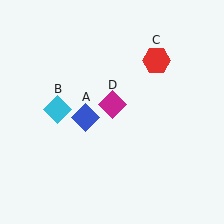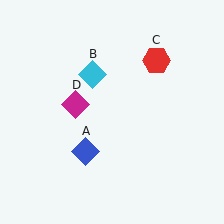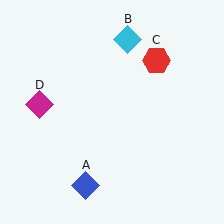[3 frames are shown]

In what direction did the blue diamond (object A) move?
The blue diamond (object A) moved down.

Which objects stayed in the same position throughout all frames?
Red hexagon (object C) remained stationary.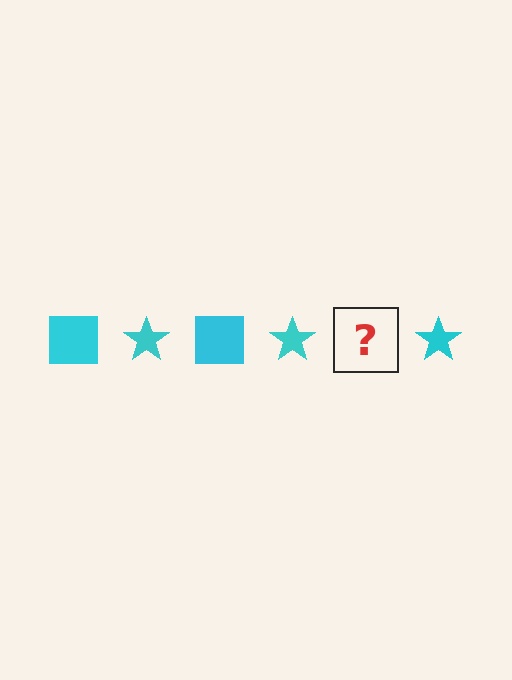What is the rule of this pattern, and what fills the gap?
The rule is that the pattern cycles through square, star shapes in cyan. The gap should be filled with a cyan square.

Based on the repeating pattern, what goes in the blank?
The blank should be a cyan square.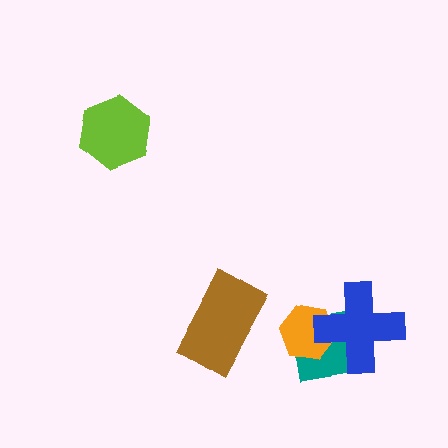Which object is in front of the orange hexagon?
The blue cross is in front of the orange hexagon.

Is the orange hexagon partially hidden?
Yes, it is partially covered by another shape.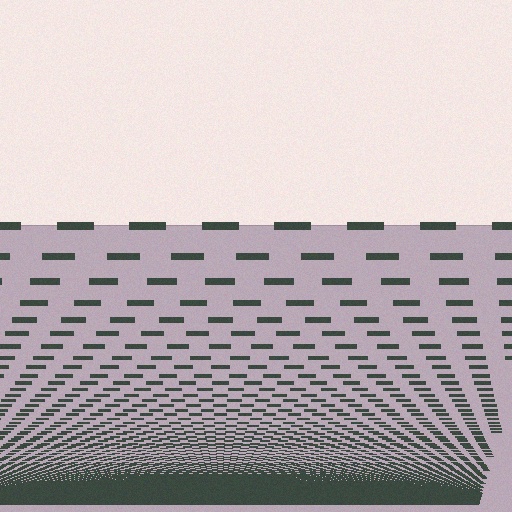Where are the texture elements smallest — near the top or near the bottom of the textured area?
Near the bottom.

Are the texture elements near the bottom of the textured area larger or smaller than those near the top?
Smaller. The gradient is inverted — elements near the bottom are smaller and denser.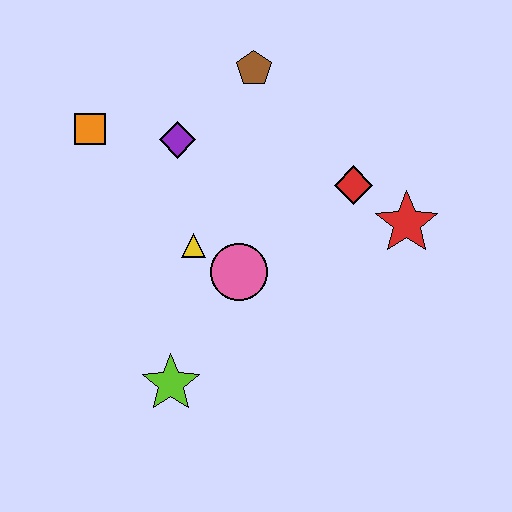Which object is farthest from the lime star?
The brown pentagon is farthest from the lime star.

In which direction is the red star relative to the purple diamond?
The red star is to the right of the purple diamond.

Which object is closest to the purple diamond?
The orange square is closest to the purple diamond.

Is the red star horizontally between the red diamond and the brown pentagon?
No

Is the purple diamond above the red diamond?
Yes